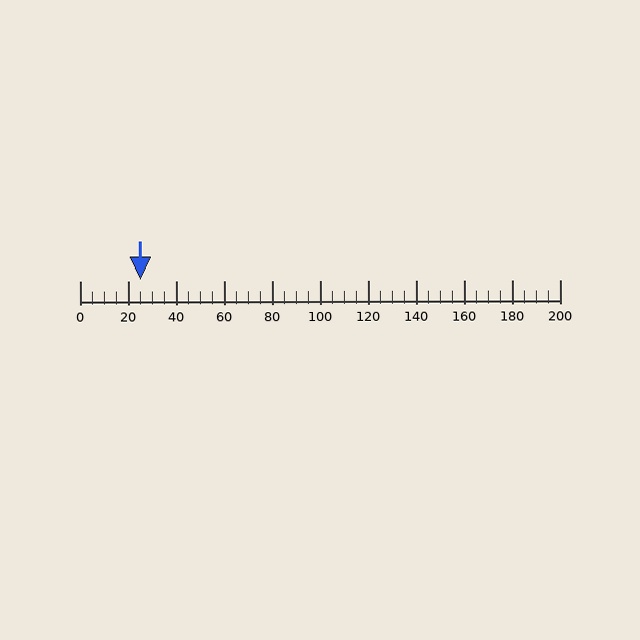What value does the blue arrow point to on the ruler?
The blue arrow points to approximately 25.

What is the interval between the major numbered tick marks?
The major tick marks are spaced 20 units apart.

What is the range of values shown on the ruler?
The ruler shows values from 0 to 200.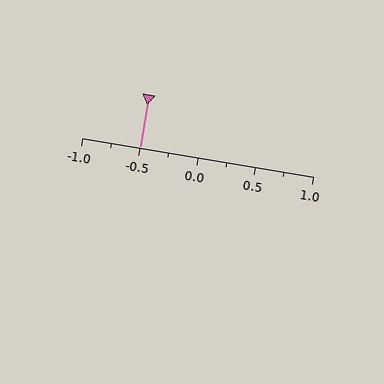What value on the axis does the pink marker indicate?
The marker indicates approximately -0.5.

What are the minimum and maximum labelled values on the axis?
The axis runs from -1.0 to 1.0.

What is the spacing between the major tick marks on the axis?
The major ticks are spaced 0.5 apart.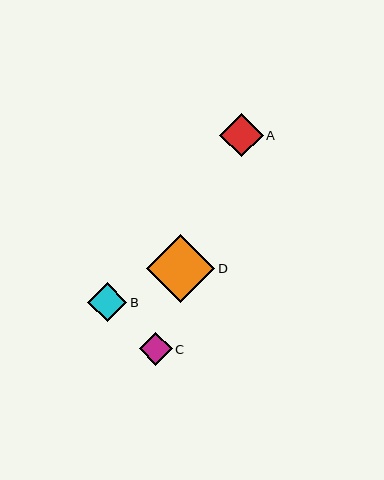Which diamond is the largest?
Diamond D is the largest with a size of approximately 68 pixels.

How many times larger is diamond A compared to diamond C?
Diamond A is approximately 1.3 times the size of diamond C.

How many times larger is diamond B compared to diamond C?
Diamond B is approximately 1.2 times the size of diamond C.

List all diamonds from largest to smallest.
From largest to smallest: D, A, B, C.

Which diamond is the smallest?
Diamond C is the smallest with a size of approximately 33 pixels.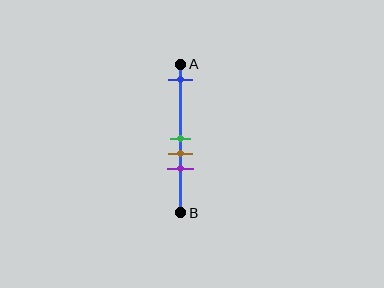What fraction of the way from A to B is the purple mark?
The purple mark is approximately 70% (0.7) of the way from A to B.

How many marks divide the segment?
There are 4 marks dividing the segment.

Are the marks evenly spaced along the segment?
No, the marks are not evenly spaced.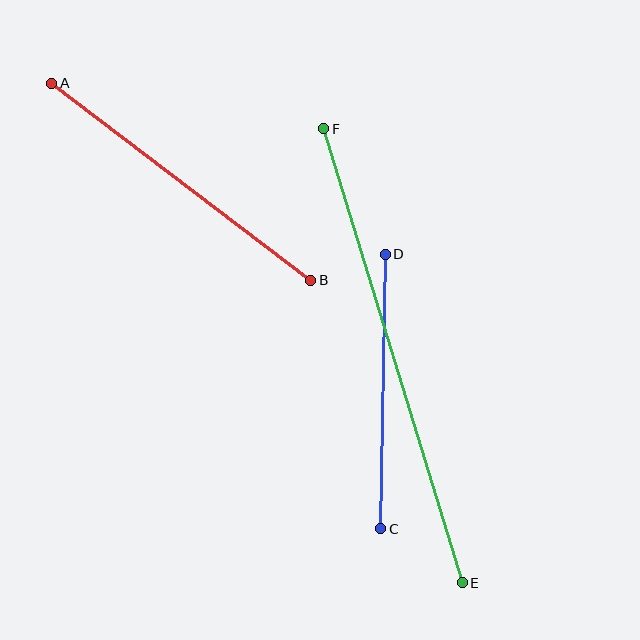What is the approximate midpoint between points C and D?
The midpoint is at approximately (383, 391) pixels.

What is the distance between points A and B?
The distance is approximately 326 pixels.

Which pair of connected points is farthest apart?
Points E and F are farthest apart.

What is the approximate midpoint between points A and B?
The midpoint is at approximately (181, 182) pixels.